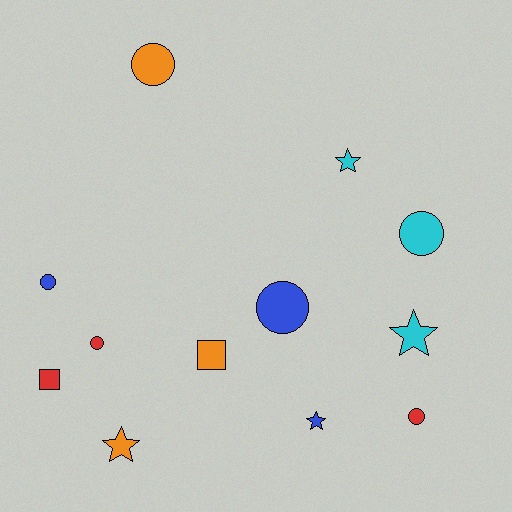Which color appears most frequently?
Red, with 3 objects.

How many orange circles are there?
There is 1 orange circle.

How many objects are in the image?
There are 12 objects.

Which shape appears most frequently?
Circle, with 6 objects.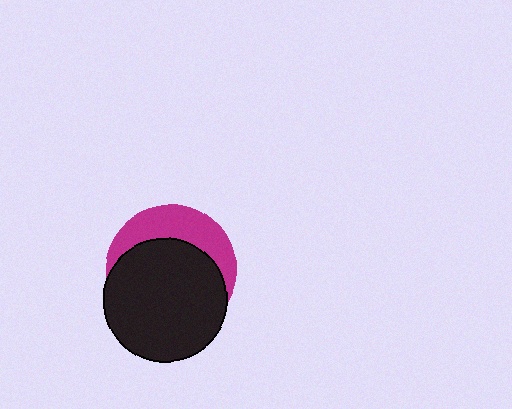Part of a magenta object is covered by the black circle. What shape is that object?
It is a circle.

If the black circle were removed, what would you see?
You would see the complete magenta circle.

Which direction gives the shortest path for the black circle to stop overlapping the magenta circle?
Moving down gives the shortest separation.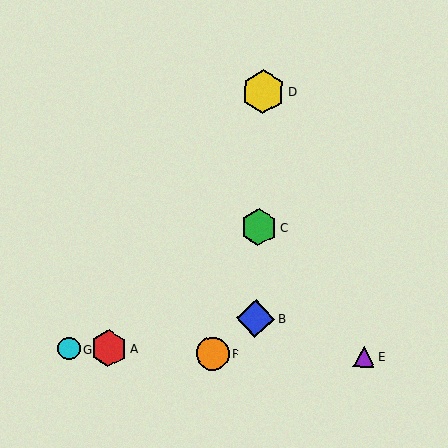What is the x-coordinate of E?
Object E is at x≈364.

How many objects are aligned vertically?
3 objects (B, C, D) are aligned vertically.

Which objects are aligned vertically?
Objects B, C, D are aligned vertically.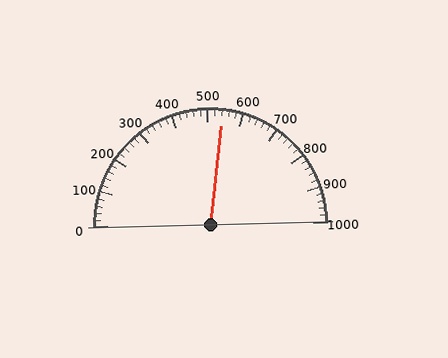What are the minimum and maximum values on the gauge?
The gauge ranges from 0 to 1000.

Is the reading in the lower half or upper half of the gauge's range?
The reading is in the upper half of the range (0 to 1000).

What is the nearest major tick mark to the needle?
The nearest major tick mark is 500.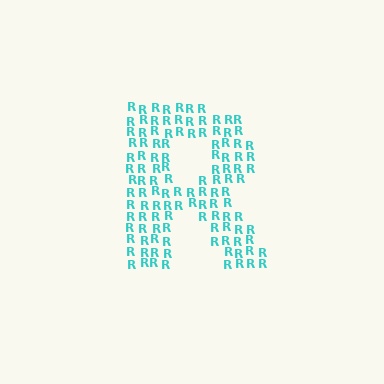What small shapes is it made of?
It is made of small letter R's.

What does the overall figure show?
The overall figure shows the letter R.